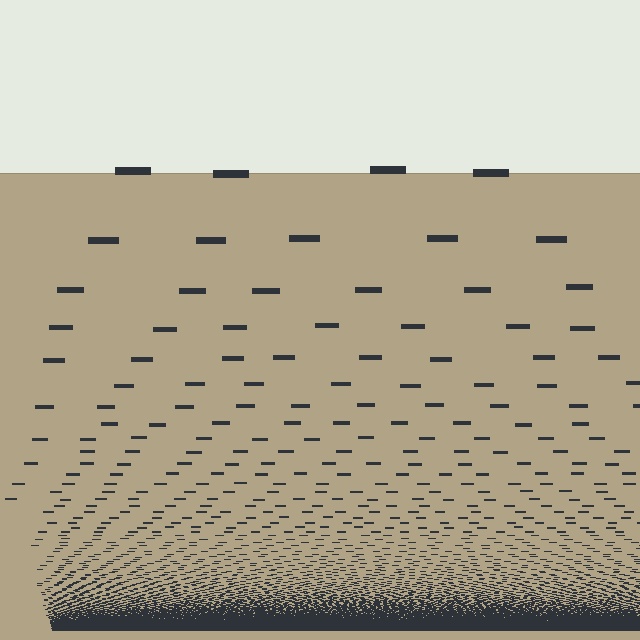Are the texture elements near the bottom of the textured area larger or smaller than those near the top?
Smaller. The gradient is inverted — elements near the bottom are smaller and denser.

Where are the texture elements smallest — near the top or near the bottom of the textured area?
Near the bottom.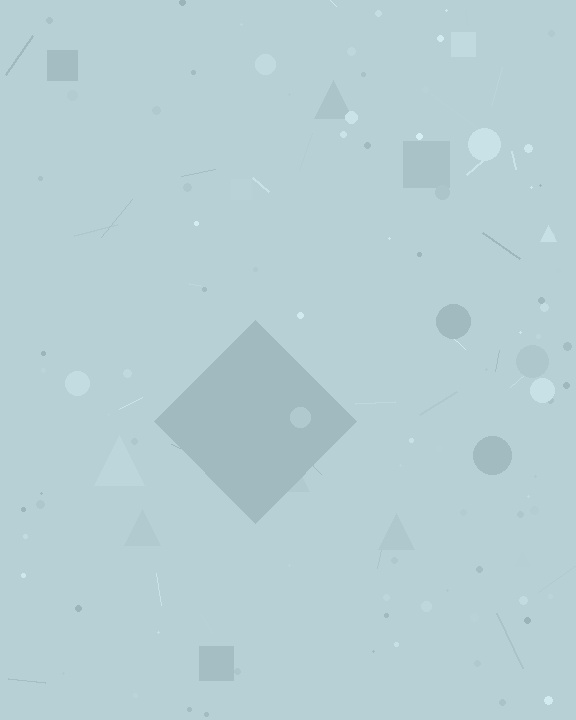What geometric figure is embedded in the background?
A diamond is embedded in the background.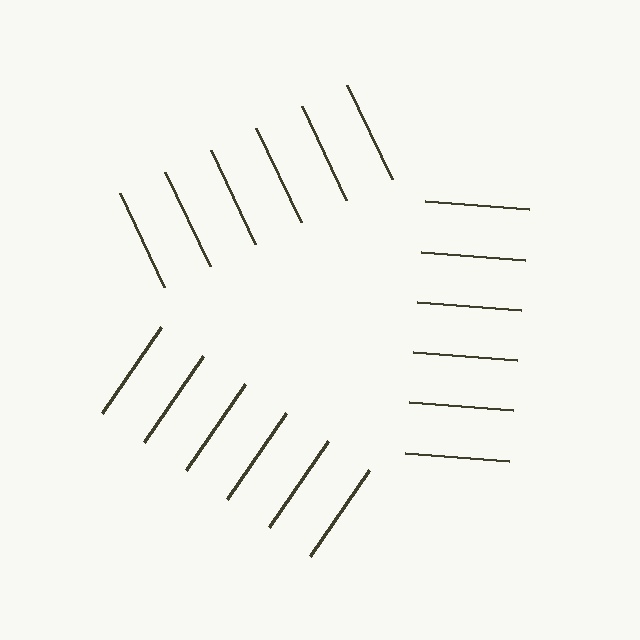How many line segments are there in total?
18 — 6 along each of the 3 edges.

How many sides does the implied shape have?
3 sides — the line-ends trace a triangle.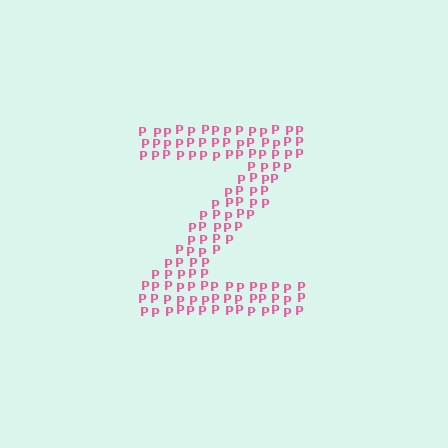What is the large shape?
The large shape is the letter Z.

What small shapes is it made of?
It is made of small letter P's.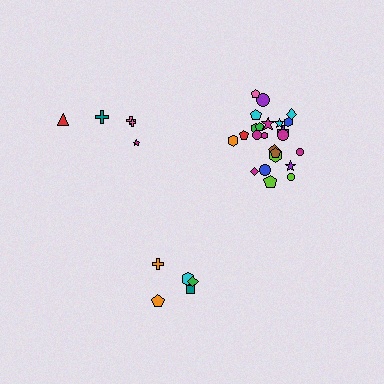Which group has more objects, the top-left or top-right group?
The top-right group.